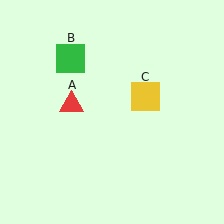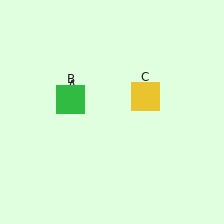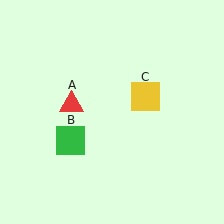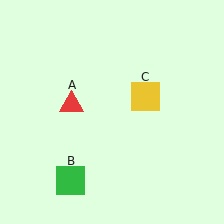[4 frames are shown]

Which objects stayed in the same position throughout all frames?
Red triangle (object A) and yellow square (object C) remained stationary.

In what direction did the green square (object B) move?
The green square (object B) moved down.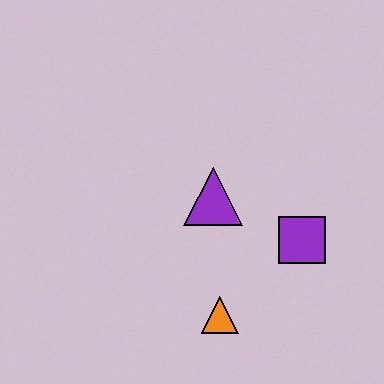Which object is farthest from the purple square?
The orange triangle is farthest from the purple square.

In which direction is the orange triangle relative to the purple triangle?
The orange triangle is below the purple triangle.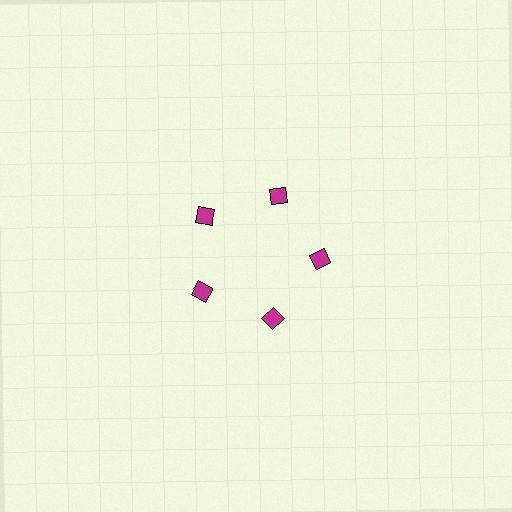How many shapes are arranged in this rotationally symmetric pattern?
There are 5 shapes, arranged in 5 groups of 1.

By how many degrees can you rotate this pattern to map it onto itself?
The pattern maps onto itself every 72 degrees of rotation.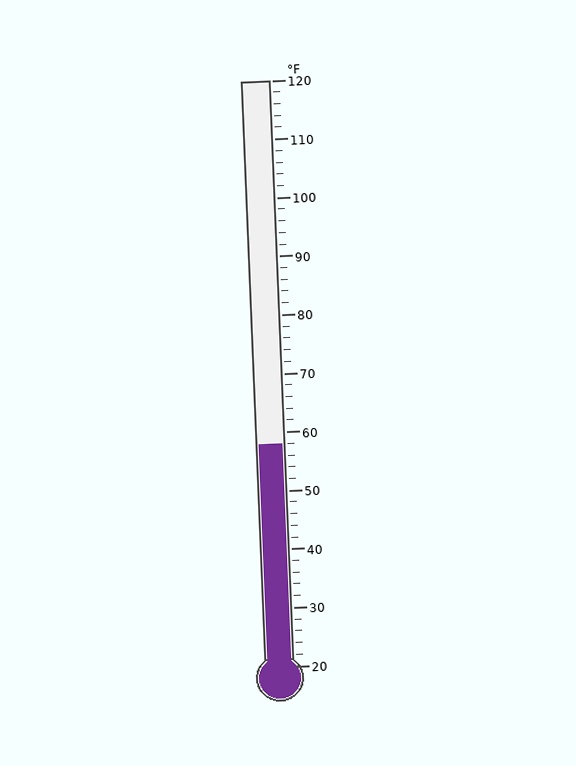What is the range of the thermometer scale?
The thermometer scale ranges from 20°F to 120°F.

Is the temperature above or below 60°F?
The temperature is below 60°F.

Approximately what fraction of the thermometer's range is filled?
The thermometer is filled to approximately 40% of its range.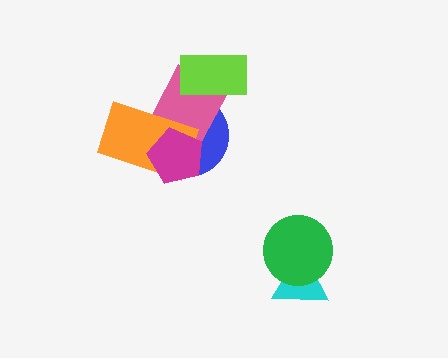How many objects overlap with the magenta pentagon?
3 objects overlap with the magenta pentagon.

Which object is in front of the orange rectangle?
The magenta pentagon is in front of the orange rectangle.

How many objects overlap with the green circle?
1 object overlaps with the green circle.